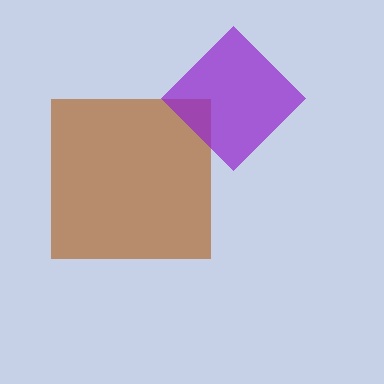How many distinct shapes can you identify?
There are 2 distinct shapes: a brown square, a purple diamond.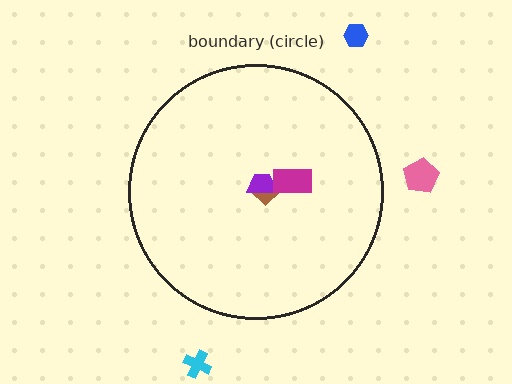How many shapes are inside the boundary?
3 inside, 3 outside.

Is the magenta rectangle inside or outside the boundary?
Inside.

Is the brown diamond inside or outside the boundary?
Inside.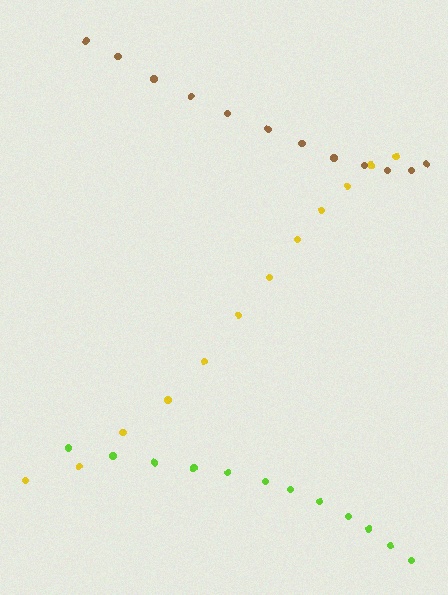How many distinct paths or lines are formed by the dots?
There are 3 distinct paths.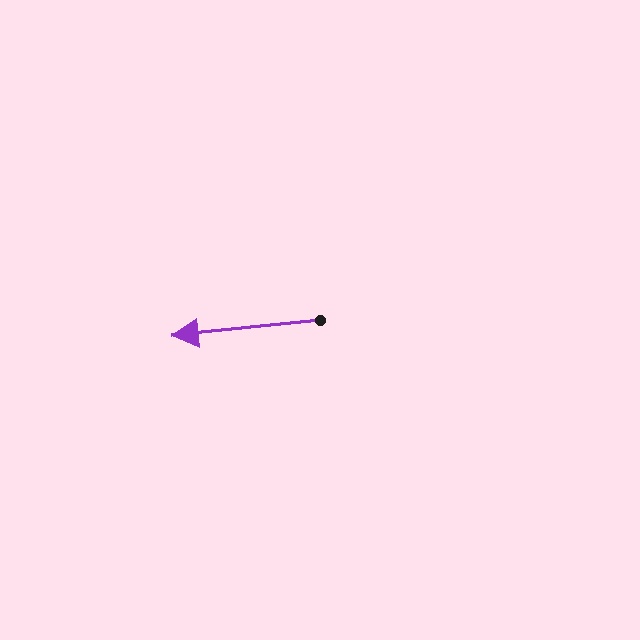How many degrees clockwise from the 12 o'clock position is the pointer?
Approximately 264 degrees.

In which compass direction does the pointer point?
West.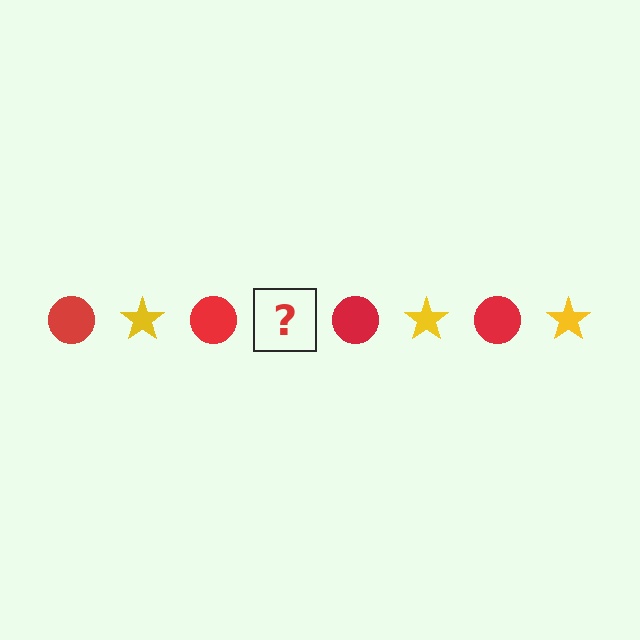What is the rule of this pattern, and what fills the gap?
The rule is that the pattern alternates between red circle and yellow star. The gap should be filled with a yellow star.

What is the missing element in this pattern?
The missing element is a yellow star.